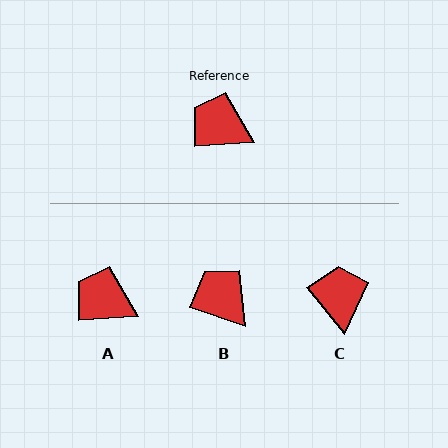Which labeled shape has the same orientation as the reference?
A.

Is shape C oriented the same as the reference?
No, it is off by about 55 degrees.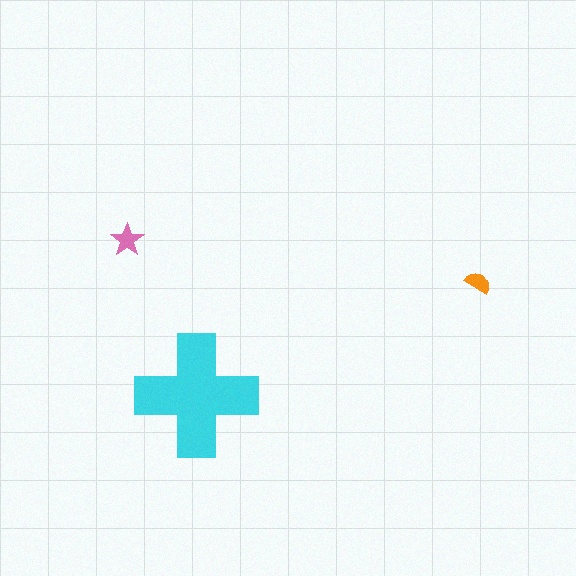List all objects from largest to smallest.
The cyan cross, the pink star, the orange semicircle.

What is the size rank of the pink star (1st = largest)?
2nd.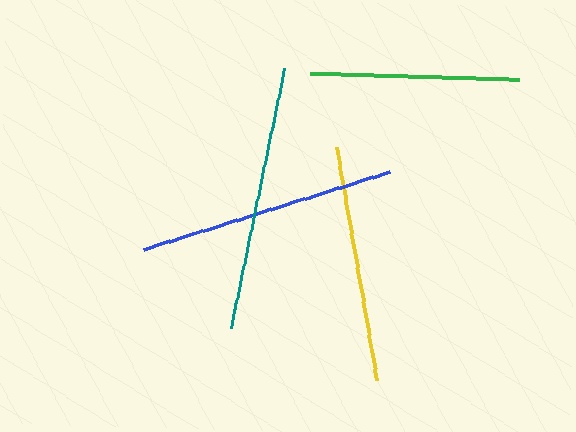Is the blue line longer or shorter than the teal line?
The teal line is longer than the blue line.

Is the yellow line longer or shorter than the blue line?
The blue line is longer than the yellow line.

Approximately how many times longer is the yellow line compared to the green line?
The yellow line is approximately 1.1 times the length of the green line.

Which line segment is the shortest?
The green line is the shortest at approximately 209 pixels.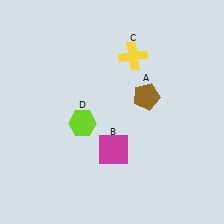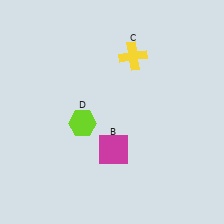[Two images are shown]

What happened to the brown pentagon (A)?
The brown pentagon (A) was removed in Image 2. It was in the top-right area of Image 1.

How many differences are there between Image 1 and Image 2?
There is 1 difference between the two images.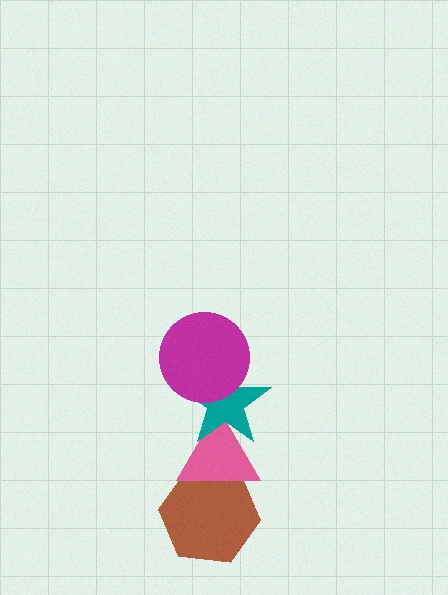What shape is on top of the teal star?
The magenta circle is on top of the teal star.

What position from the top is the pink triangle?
The pink triangle is 3rd from the top.